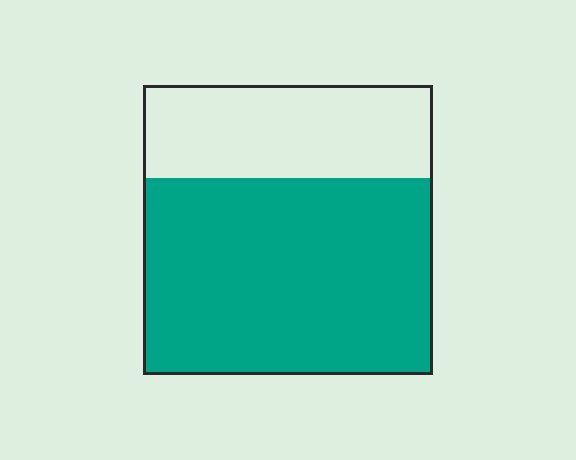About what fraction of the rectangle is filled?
About two thirds (2/3).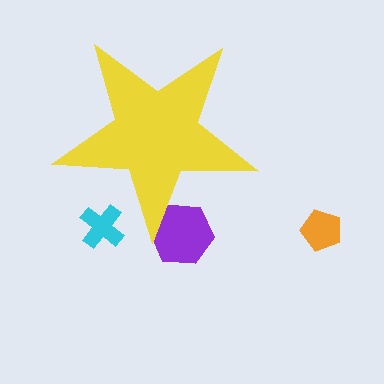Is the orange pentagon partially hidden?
No, the orange pentagon is fully visible.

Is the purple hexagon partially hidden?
Yes, the purple hexagon is partially hidden behind the yellow star.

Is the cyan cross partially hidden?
Yes, the cyan cross is partially hidden behind the yellow star.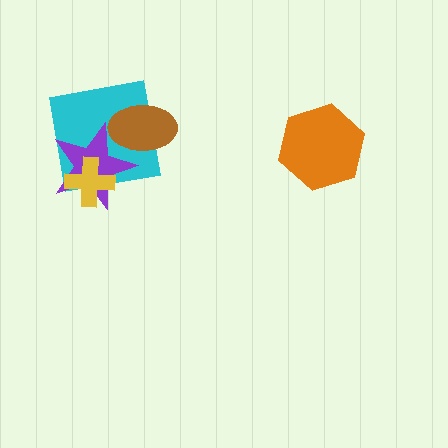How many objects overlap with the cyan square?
3 objects overlap with the cyan square.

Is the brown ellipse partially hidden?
No, no other shape covers it.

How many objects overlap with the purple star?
3 objects overlap with the purple star.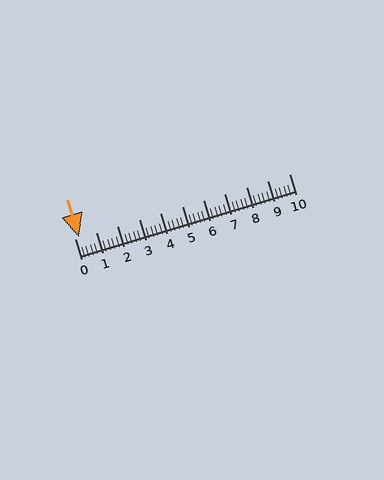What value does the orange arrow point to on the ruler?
The orange arrow points to approximately 0.2.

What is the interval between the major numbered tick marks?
The major tick marks are spaced 1 units apart.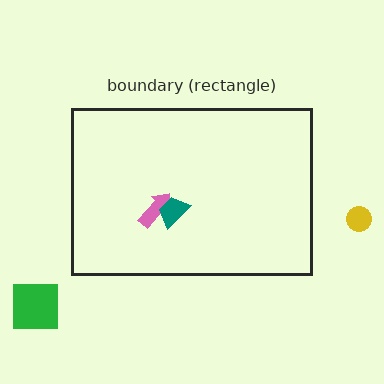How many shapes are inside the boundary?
2 inside, 2 outside.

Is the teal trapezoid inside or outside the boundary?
Inside.